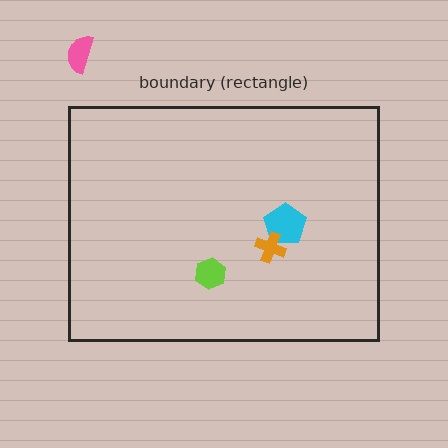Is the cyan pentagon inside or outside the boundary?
Inside.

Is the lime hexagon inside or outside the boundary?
Inside.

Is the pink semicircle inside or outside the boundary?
Outside.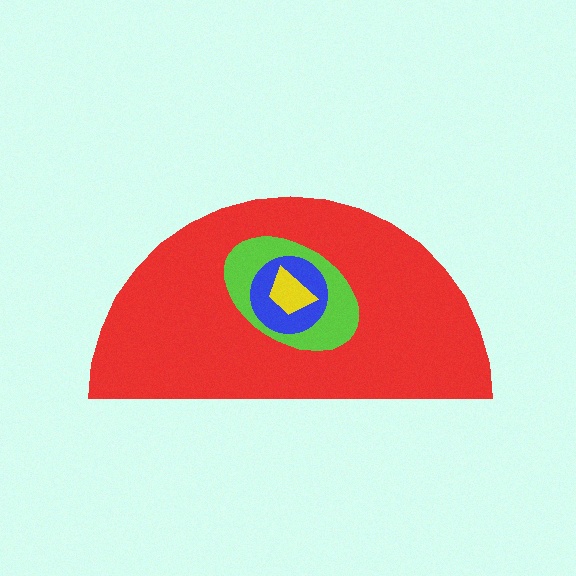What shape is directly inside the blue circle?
The yellow trapezoid.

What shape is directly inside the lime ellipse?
The blue circle.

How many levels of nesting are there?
4.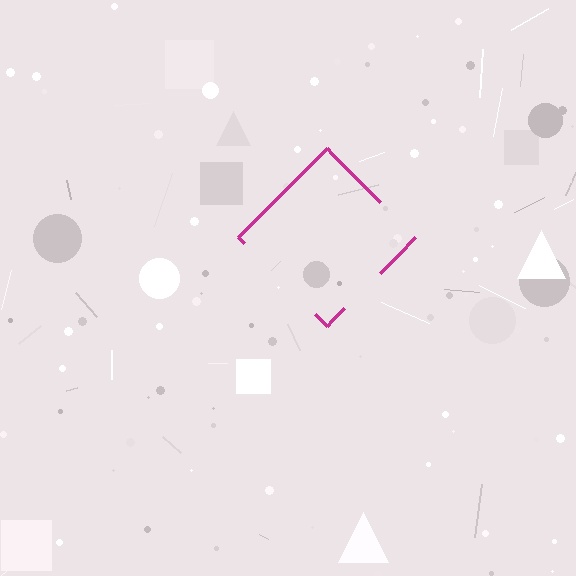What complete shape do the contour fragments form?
The contour fragments form a diamond.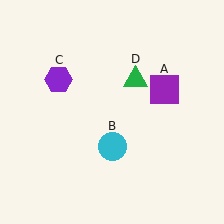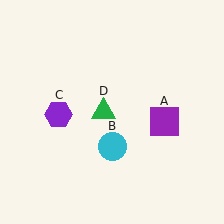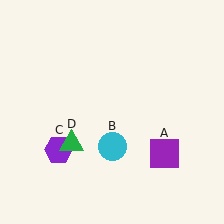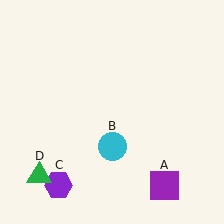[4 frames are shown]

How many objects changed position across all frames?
3 objects changed position: purple square (object A), purple hexagon (object C), green triangle (object D).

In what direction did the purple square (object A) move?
The purple square (object A) moved down.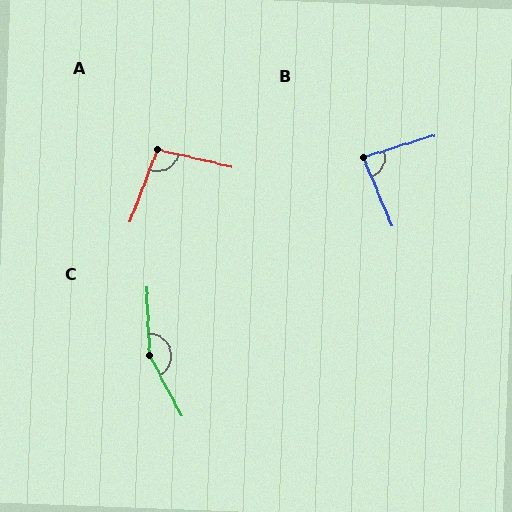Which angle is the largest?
C, at approximately 154 degrees.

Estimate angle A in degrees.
Approximately 97 degrees.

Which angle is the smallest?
B, at approximately 84 degrees.